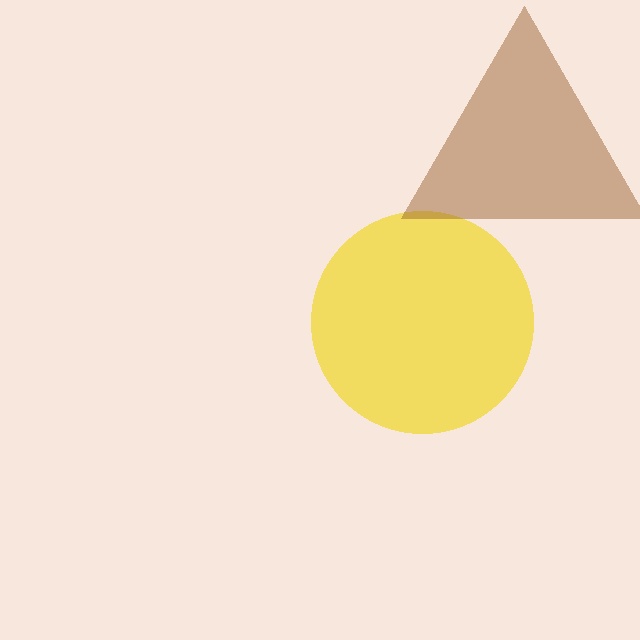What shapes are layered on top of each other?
The layered shapes are: a yellow circle, a brown triangle.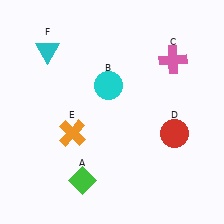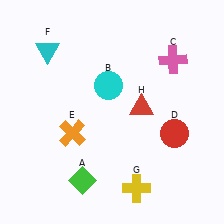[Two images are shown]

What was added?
A yellow cross (G), a red triangle (H) were added in Image 2.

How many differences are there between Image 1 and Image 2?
There are 2 differences between the two images.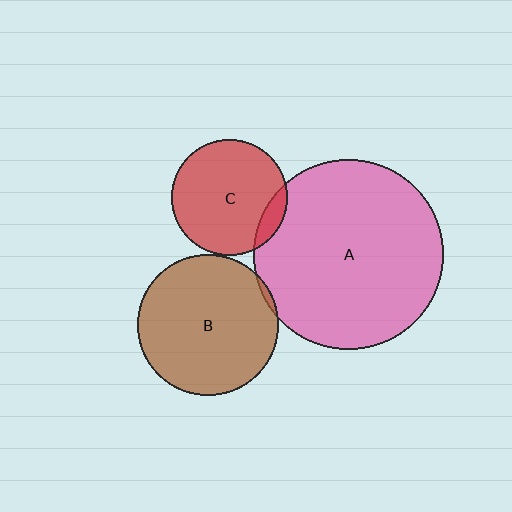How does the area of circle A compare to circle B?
Approximately 1.8 times.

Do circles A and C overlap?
Yes.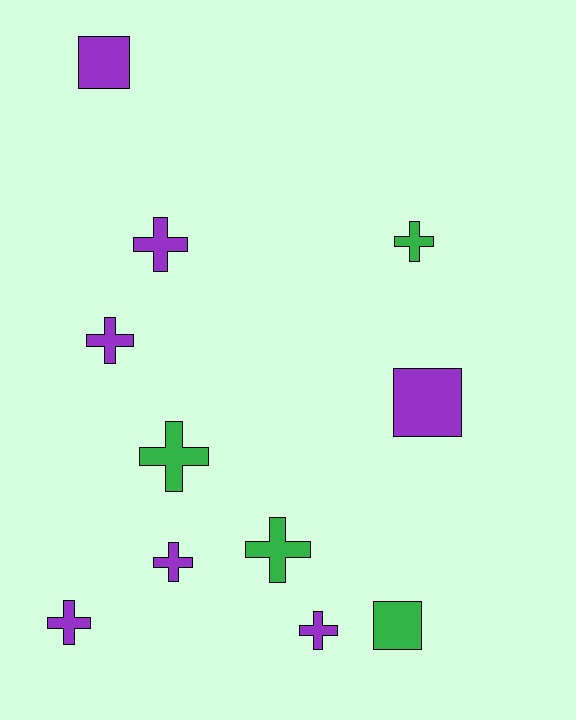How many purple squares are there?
There are 2 purple squares.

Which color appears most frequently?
Purple, with 7 objects.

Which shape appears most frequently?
Cross, with 8 objects.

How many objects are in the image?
There are 11 objects.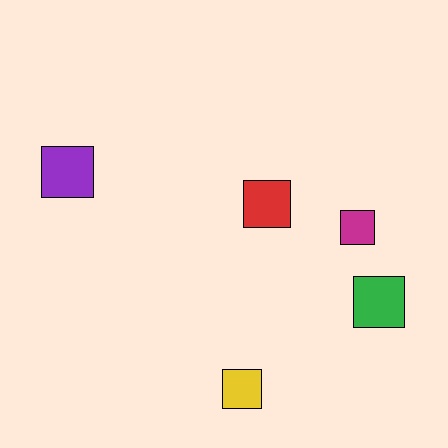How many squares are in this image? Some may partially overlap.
There are 5 squares.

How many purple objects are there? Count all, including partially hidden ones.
There is 1 purple object.